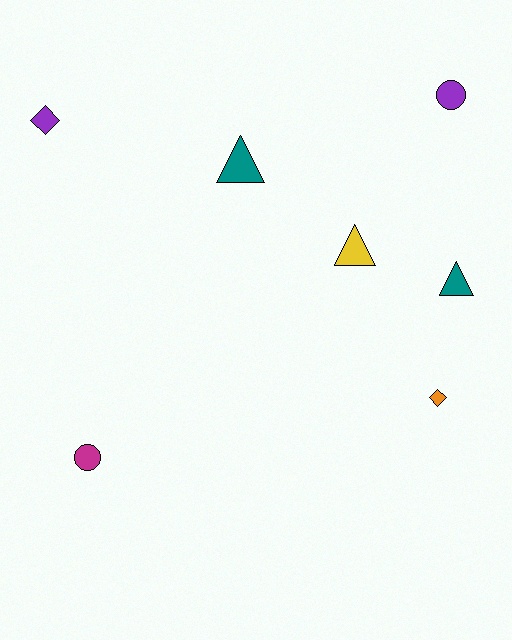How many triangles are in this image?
There are 3 triangles.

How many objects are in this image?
There are 7 objects.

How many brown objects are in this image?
There are no brown objects.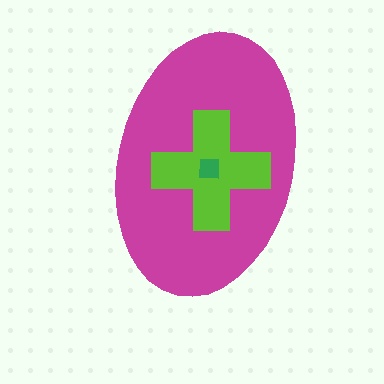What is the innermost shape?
The green square.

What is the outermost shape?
The magenta ellipse.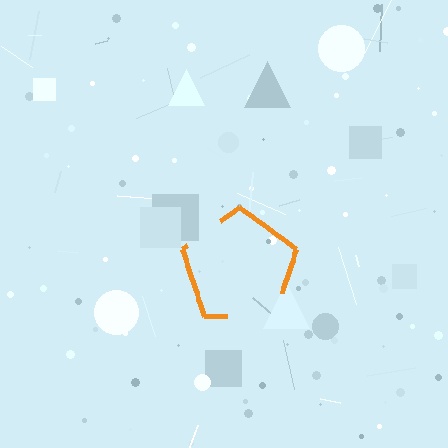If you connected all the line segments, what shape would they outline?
They would outline a pentagon.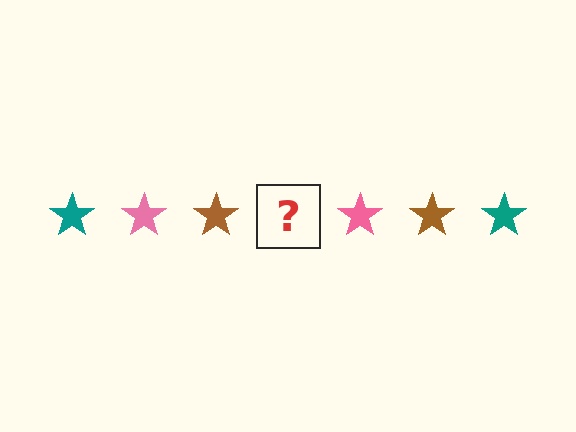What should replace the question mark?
The question mark should be replaced with a teal star.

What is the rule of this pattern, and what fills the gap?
The rule is that the pattern cycles through teal, pink, brown stars. The gap should be filled with a teal star.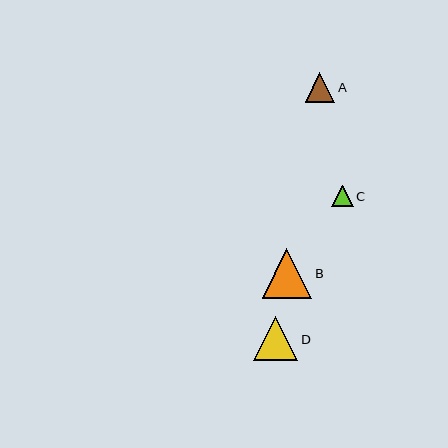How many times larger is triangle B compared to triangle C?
Triangle B is approximately 2.3 times the size of triangle C.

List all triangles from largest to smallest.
From largest to smallest: B, D, A, C.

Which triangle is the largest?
Triangle B is the largest with a size of approximately 49 pixels.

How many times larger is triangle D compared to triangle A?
Triangle D is approximately 1.5 times the size of triangle A.